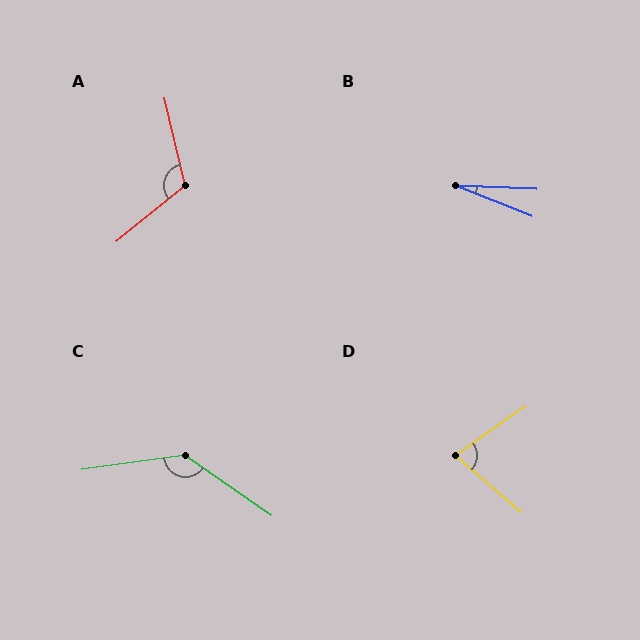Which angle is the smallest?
B, at approximately 19 degrees.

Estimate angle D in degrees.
Approximately 76 degrees.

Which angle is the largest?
C, at approximately 137 degrees.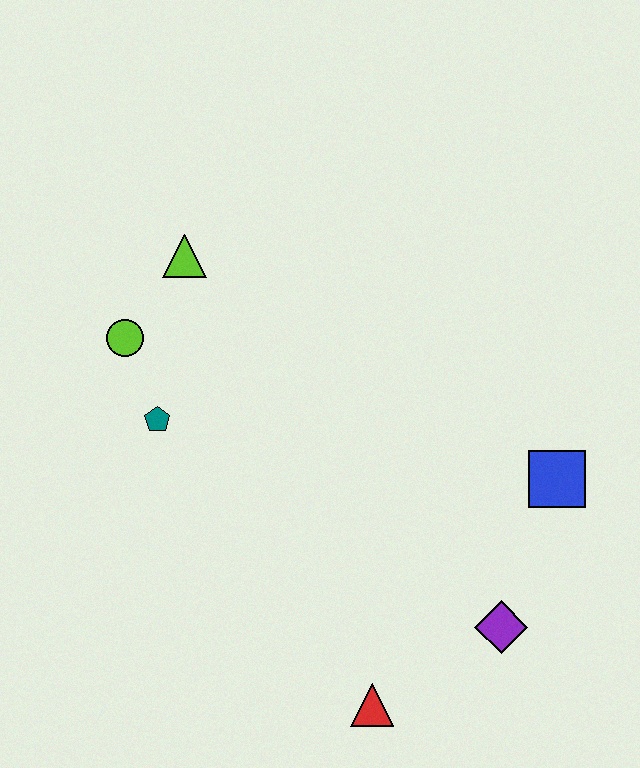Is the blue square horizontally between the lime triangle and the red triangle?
No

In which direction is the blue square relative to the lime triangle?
The blue square is to the right of the lime triangle.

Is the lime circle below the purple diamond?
No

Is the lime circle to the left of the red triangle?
Yes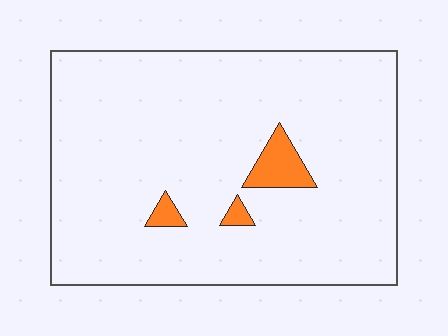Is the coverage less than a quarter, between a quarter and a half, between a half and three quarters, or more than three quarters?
Less than a quarter.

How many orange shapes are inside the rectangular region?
3.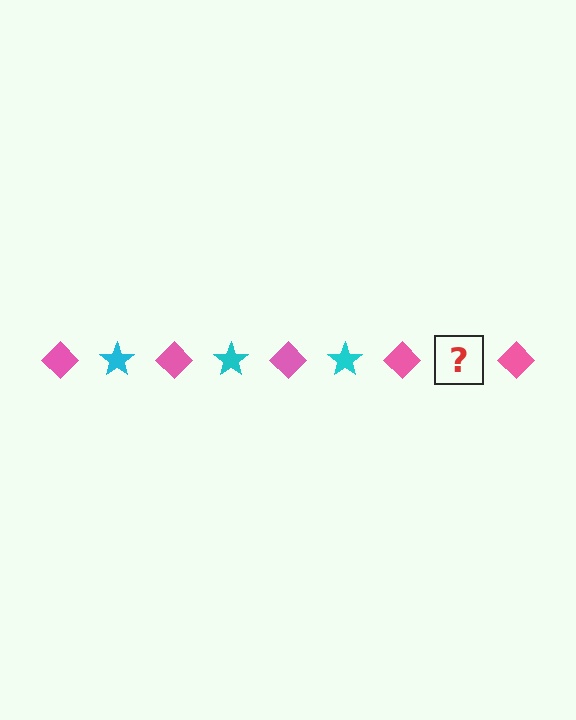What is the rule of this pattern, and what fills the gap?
The rule is that the pattern alternates between pink diamond and cyan star. The gap should be filled with a cyan star.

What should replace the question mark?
The question mark should be replaced with a cyan star.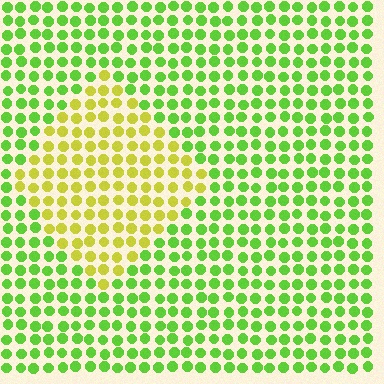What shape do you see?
I see a diamond.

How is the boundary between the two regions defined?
The boundary is defined purely by a slight shift in hue (about 42 degrees). Spacing, size, and orientation are identical on both sides.